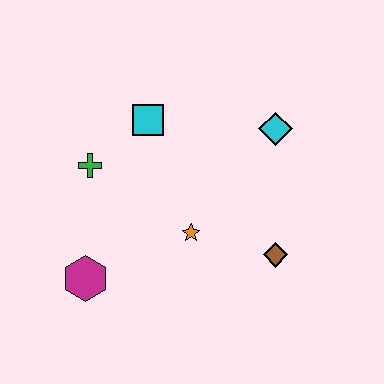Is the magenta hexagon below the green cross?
Yes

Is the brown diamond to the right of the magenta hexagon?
Yes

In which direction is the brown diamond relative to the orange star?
The brown diamond is to the right of the orange star.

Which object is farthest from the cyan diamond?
The magenta hexagon is farthest from the cyan diamond.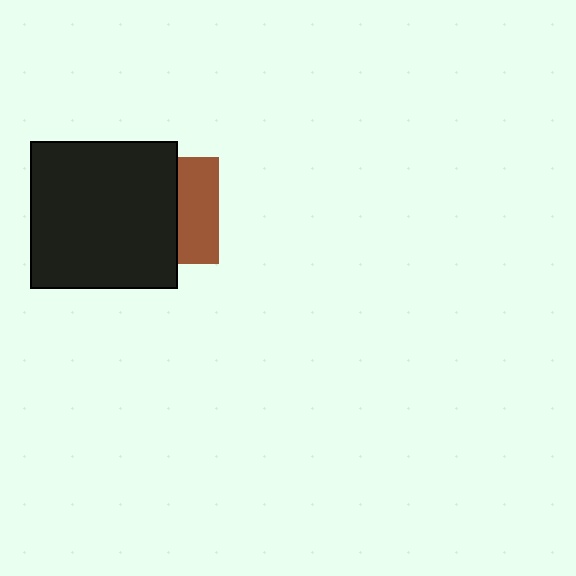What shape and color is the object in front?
The object in front is a black square.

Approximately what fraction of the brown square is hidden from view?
Roughly 61% of the brown square is hidden behind the black square.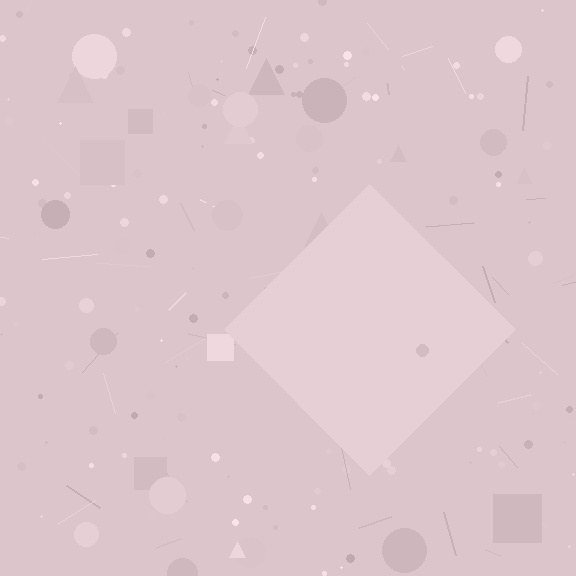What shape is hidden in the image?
A diamond is hidden in the image.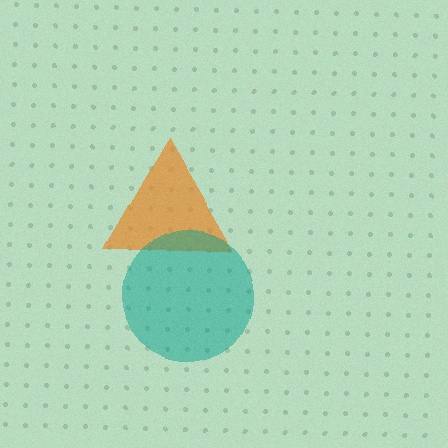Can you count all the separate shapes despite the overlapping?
Yes, there are 2 separate shapes.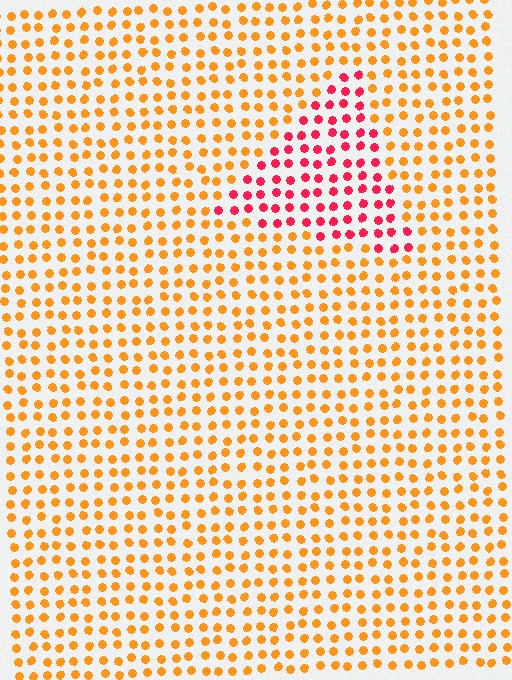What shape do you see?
I see a triangle.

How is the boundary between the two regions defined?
The boundary is defined purely by a slight shift in hue (about 47 degrees). Spacing, size, and orientation are identical on both sides.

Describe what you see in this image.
The image is filled with small orange elements in a uniform arrangement. A triangle-shaped region is visible where the elements are tinted to a slightly different hue, forming a subtle color boundary.